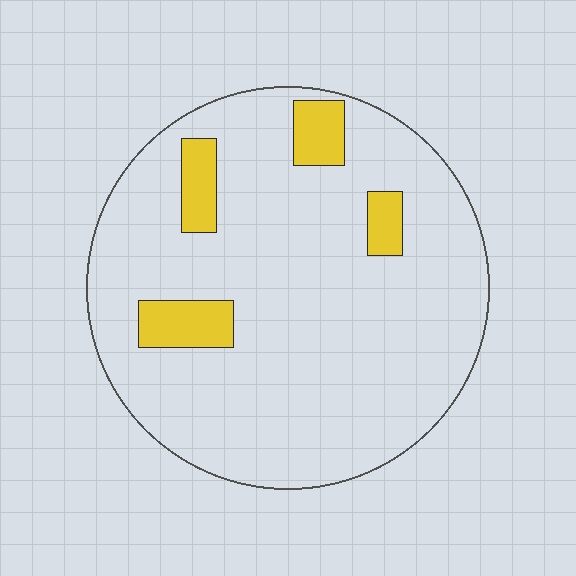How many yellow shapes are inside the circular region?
4.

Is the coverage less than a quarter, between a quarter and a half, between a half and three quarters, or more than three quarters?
Less than a quarter.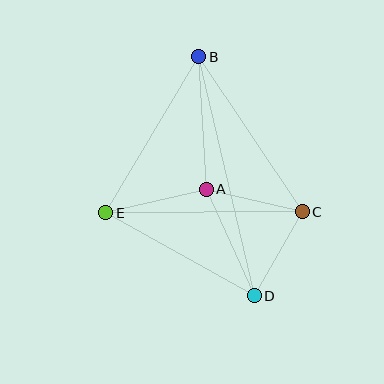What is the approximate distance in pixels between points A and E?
The distance between A and E is approximately 103 pixels.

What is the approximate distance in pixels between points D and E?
The distance between D and E is approximately 170 pixels.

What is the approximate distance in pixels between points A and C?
The distance between A and C is approximately 98 pixels.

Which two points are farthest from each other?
Points B and D are farthest from each other.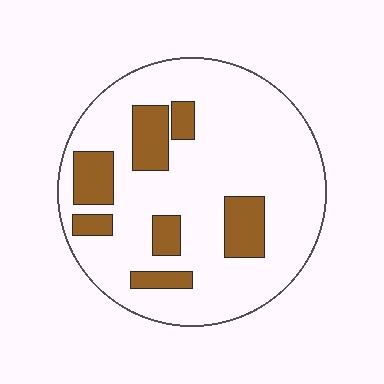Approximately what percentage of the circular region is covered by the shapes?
Approximately 20%.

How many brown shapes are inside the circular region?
7.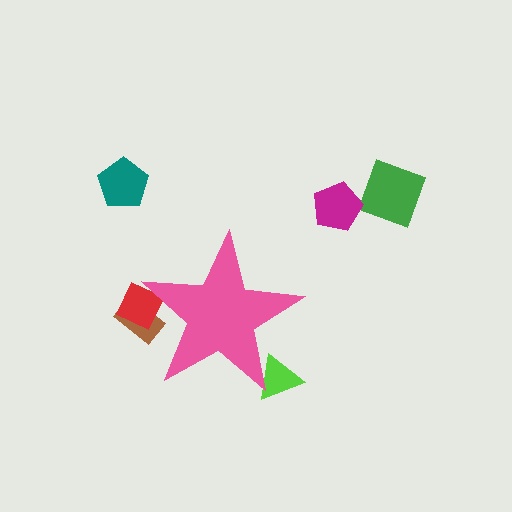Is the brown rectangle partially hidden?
Yes, the brown rectangle is partially hidden behind the pink star.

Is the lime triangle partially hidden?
Yes, the lime triangle is partially hidden behind the pink star.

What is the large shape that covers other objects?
A pink star.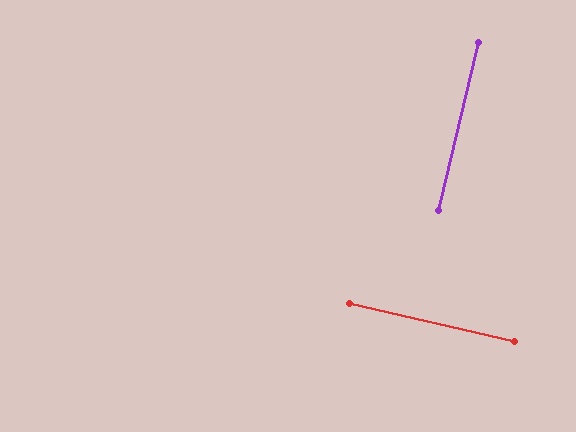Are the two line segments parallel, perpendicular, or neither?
Perpendicular — they meet at approximately 90°.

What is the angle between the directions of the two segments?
Approximately 90 degrees.